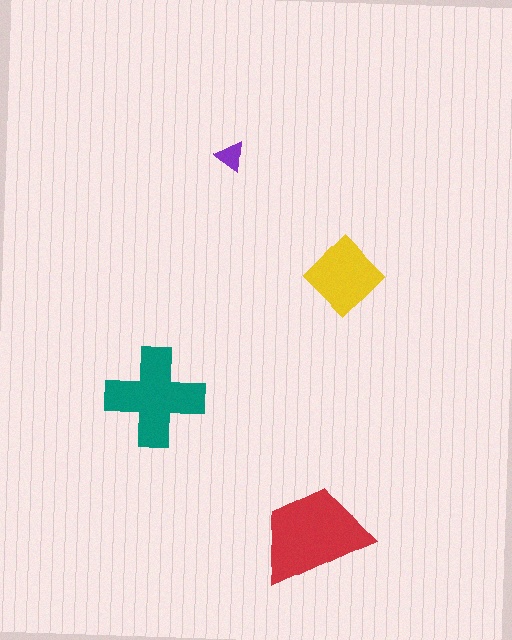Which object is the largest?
The red trapezoid.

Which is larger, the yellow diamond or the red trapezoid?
The red trapezoid.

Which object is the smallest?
The purple triangle.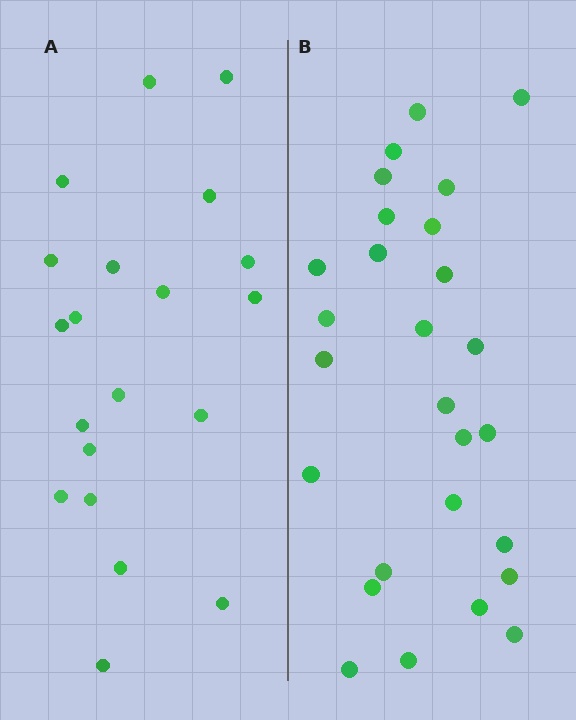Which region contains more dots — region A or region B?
Region B (the right region) has more dots.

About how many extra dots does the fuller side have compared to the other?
Region B has roughly 8 or so more dots than region A.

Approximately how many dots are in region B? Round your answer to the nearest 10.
About 30 dots. (The exact count is 27, which rounds to 30.)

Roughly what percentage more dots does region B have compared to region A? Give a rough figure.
About 35% more.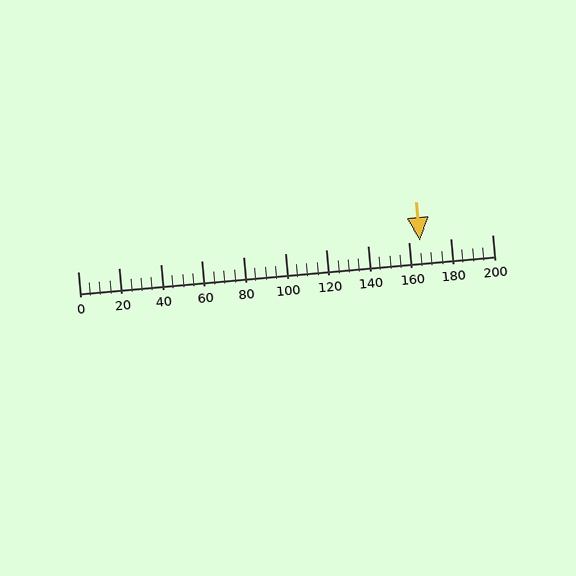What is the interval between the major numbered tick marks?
The major tick marks are spaced 20 units apart.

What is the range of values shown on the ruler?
The ruler shows values from 0 to 200.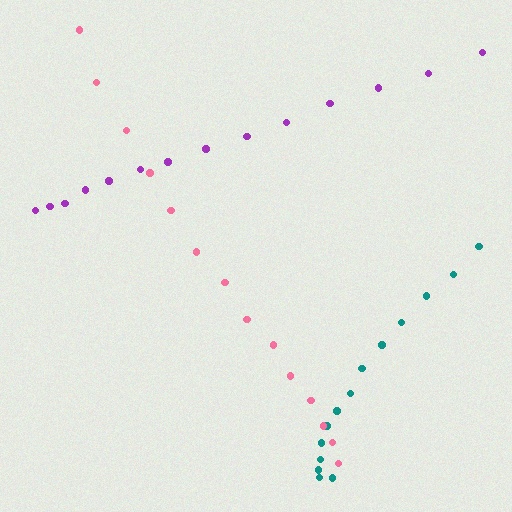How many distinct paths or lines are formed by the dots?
There are 3 distinct paths.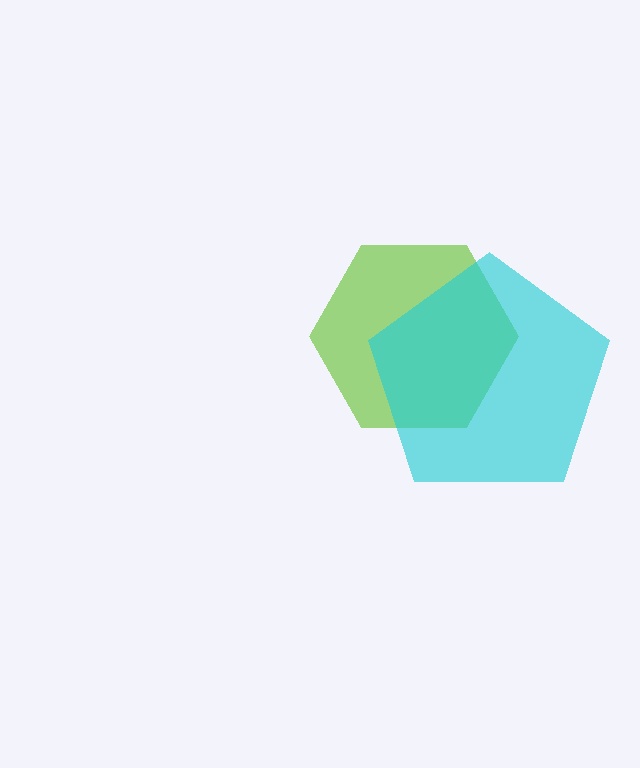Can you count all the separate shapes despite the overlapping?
Yes, there are 2 separate shapes.